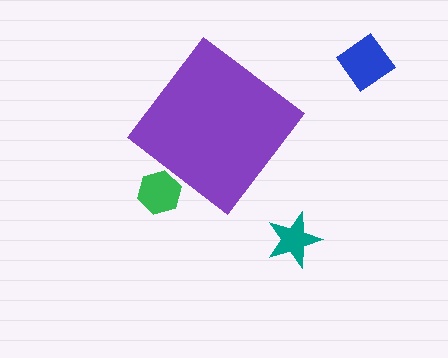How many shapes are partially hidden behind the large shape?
1 shape is partially hidden.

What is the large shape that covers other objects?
A purple diamond.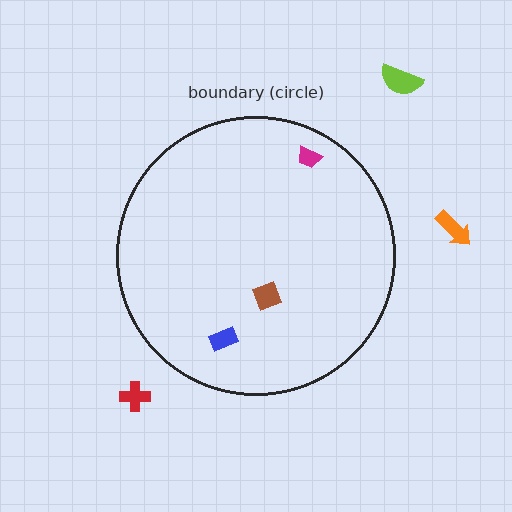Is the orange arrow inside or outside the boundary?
Outside.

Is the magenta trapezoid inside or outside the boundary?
Inside.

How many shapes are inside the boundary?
3 inside, 3 outside.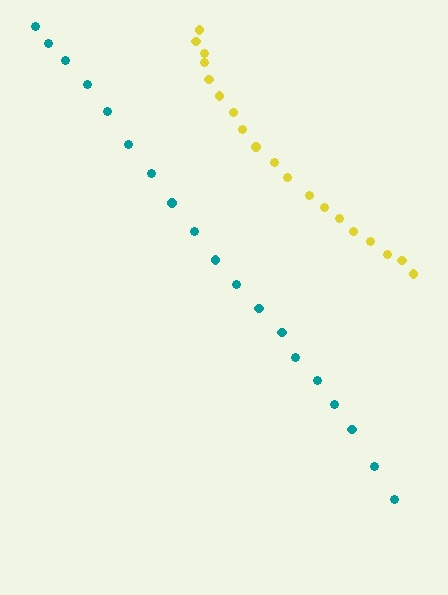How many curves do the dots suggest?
There are 2 distinct paths.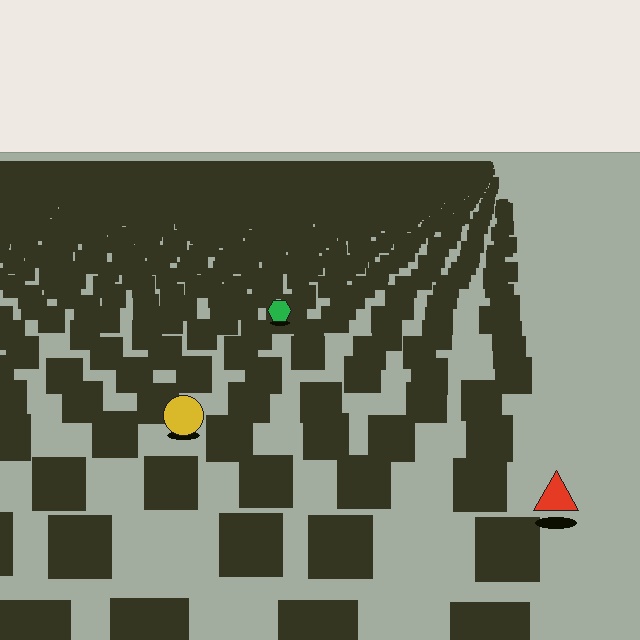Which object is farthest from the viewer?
The green hexagon is farthest from the viewer. It appears smaller and the ground texture around it is denser.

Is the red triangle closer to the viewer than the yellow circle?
Yes. The red triangle is closer — you can tell from the texture gradient: the ground texture is coarser near it.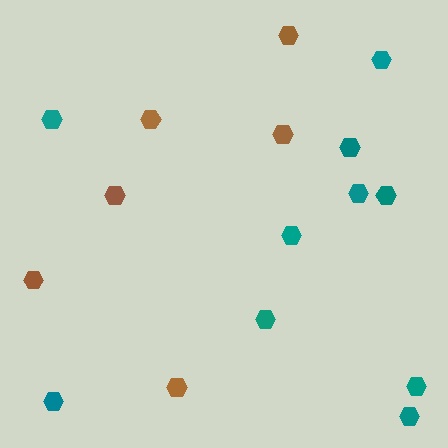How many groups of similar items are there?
There are 2 groups: one group of brown hexagons (6) and one group of teal hexagons (10).